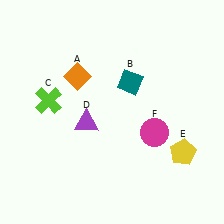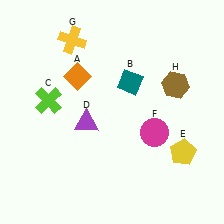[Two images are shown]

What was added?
A yellow cross (G), a brown hexagon (H) were added in Image 2.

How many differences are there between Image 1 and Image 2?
There are 2 differences between the two images.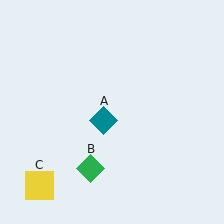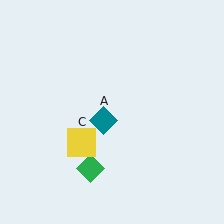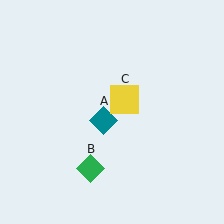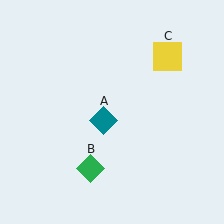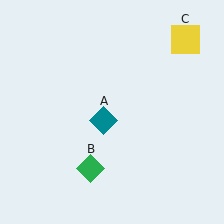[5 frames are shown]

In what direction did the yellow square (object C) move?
The yellow square (object C) moved up and to the right.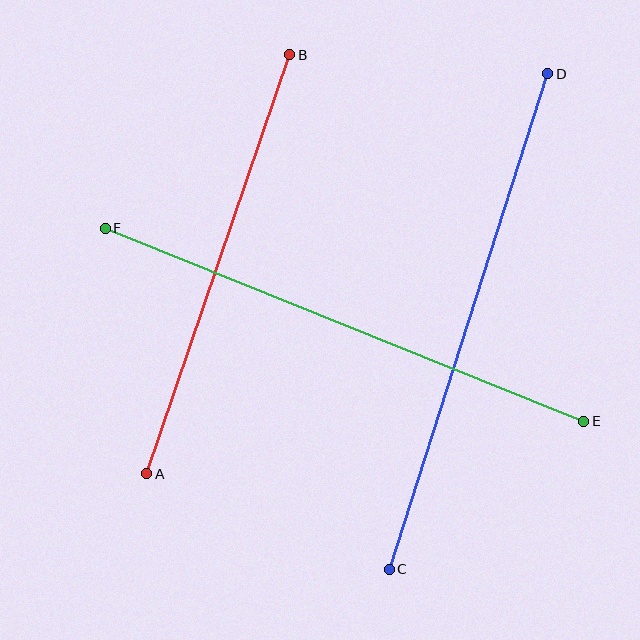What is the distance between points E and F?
The distance is approximately 516 pixels.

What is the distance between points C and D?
The distance is approximately 520 pixels.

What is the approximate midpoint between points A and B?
The midpoint is at approximately (218, 264) pixels.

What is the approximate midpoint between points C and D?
The midpoint is at approximately (469, 321) pixels.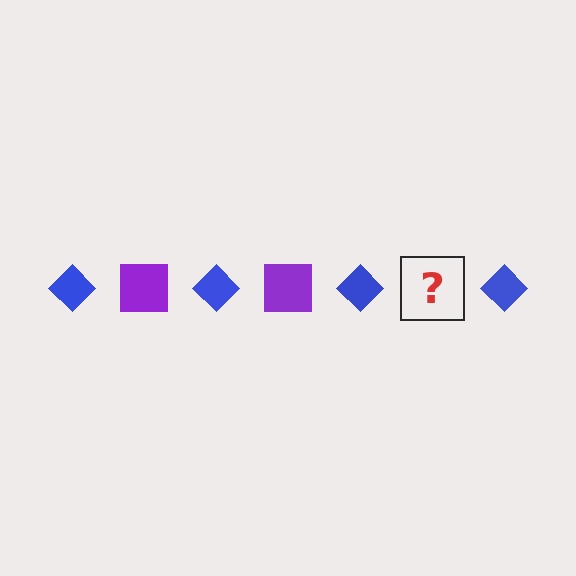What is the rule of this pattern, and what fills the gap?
The rule is that the pattern alternates between blue diamond and purple square. The gap should be filled with a purple square.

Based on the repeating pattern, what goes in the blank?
The blank should be a purple square.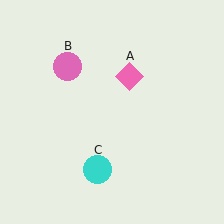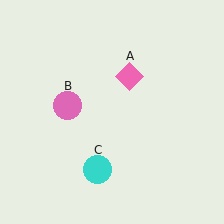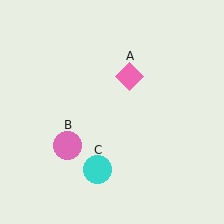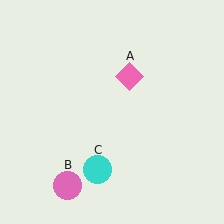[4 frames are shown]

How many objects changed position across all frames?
1 object changed position: pink circle (object B).